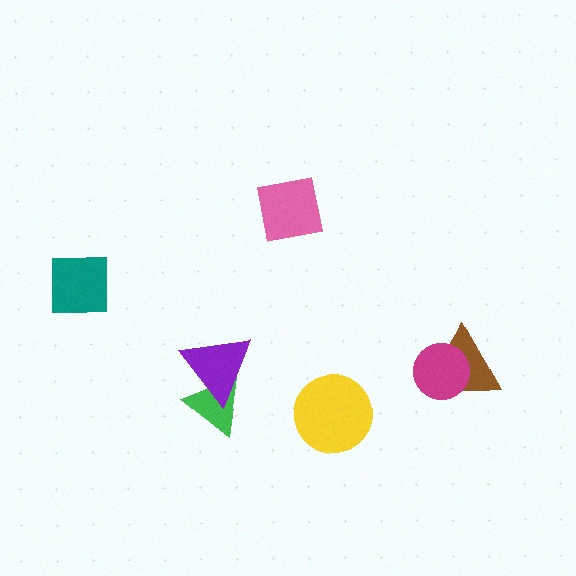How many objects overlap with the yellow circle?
0 objects overlap with the yellow circle.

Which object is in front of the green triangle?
The purple triangle is in front of the green triangle.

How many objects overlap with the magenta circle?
1 object overlaps with the magenta circle.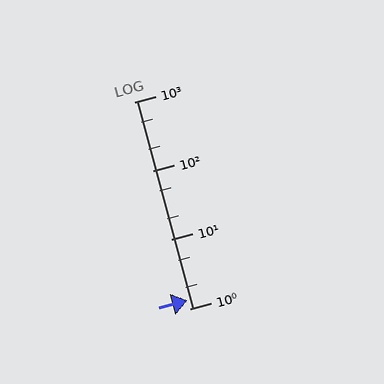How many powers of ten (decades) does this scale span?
The scale spans 3 decades, from 1 to 1000.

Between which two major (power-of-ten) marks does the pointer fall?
The pointer is between 1 and 10.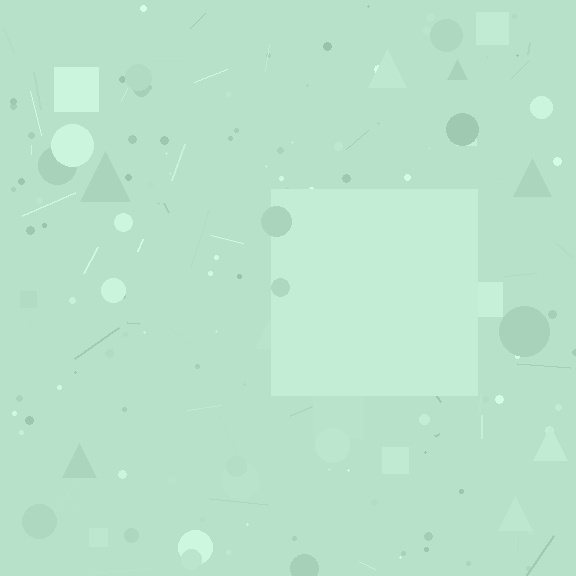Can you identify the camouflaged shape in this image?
The camouflaged shape is a square.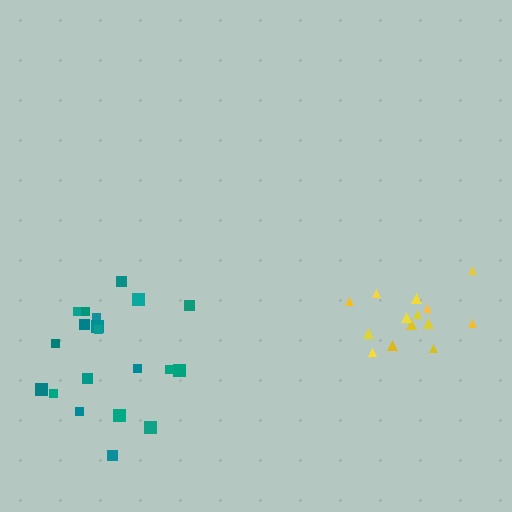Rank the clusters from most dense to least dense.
yellow, teal.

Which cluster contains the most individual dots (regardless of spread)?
Teal (20).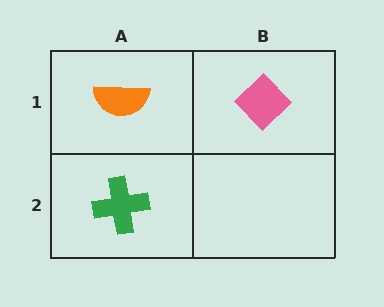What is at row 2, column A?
A green cross.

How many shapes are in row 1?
2 shapes.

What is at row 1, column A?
An orange semicircle.